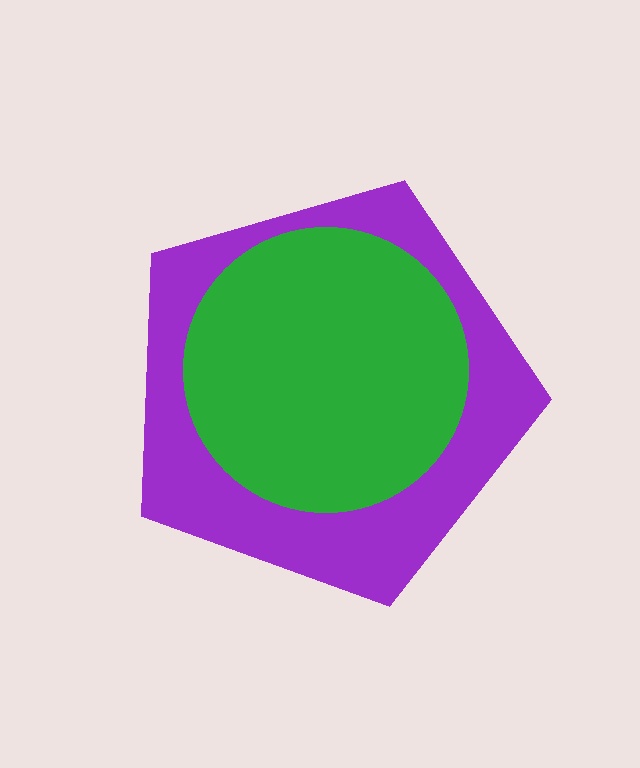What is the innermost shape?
The green circle.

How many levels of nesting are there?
2.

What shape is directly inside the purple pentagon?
The green circle.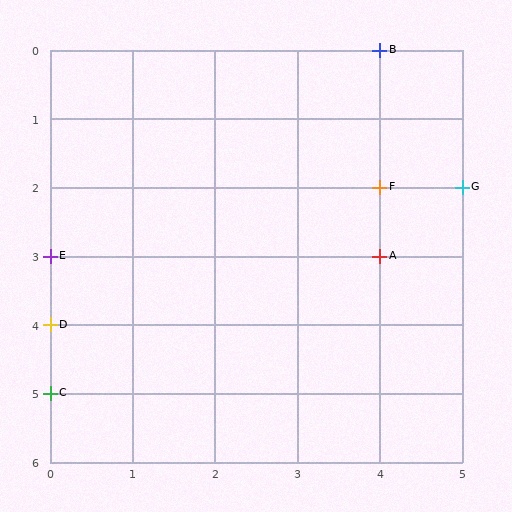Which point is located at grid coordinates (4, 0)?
Point B is at (4, 0).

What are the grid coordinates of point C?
Point C is at grid coordinates (0, 5).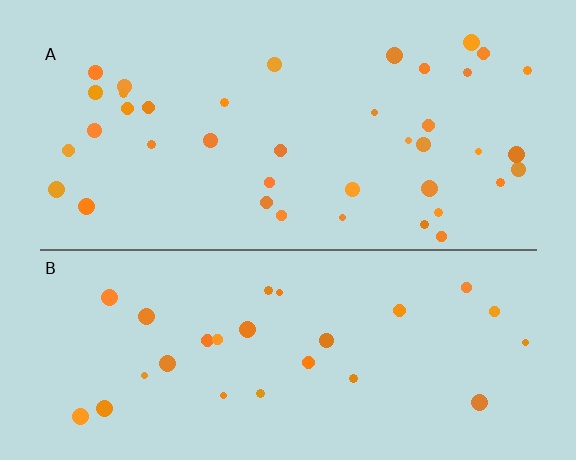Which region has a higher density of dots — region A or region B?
A (the top).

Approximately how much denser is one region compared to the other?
Approximately 1.5× — region A over region B.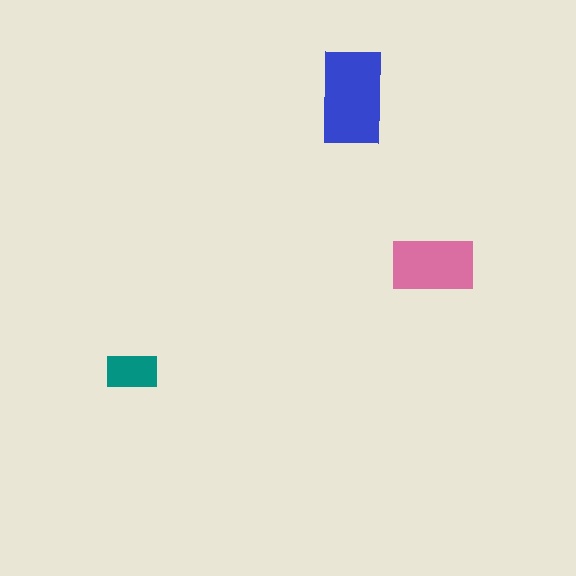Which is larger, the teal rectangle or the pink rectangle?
The pink one.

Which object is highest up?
The blue rectangle is topmost.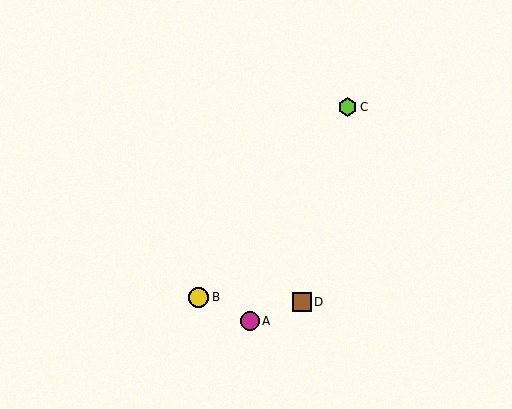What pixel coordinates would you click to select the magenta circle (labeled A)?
Click at (250, 321) to select the magenta circle A.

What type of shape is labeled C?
Shape C is a lime hexagon.